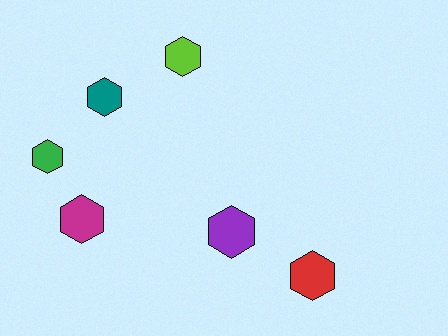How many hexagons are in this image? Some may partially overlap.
There are 6 hexagons.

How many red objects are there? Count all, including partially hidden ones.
There is 1 red object.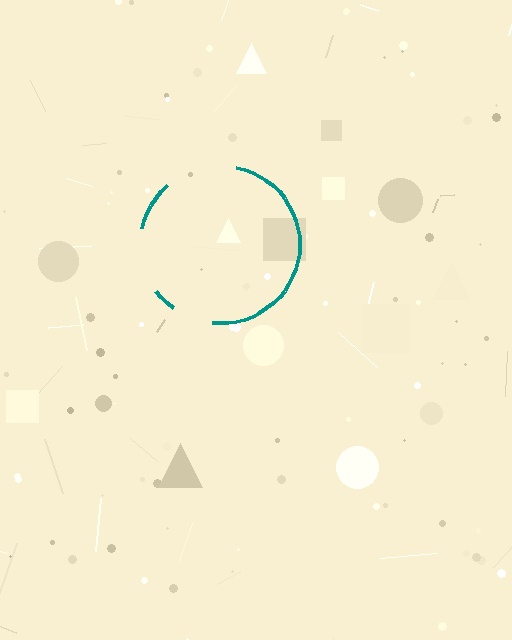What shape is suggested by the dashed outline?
The dashed outline suggests a circle.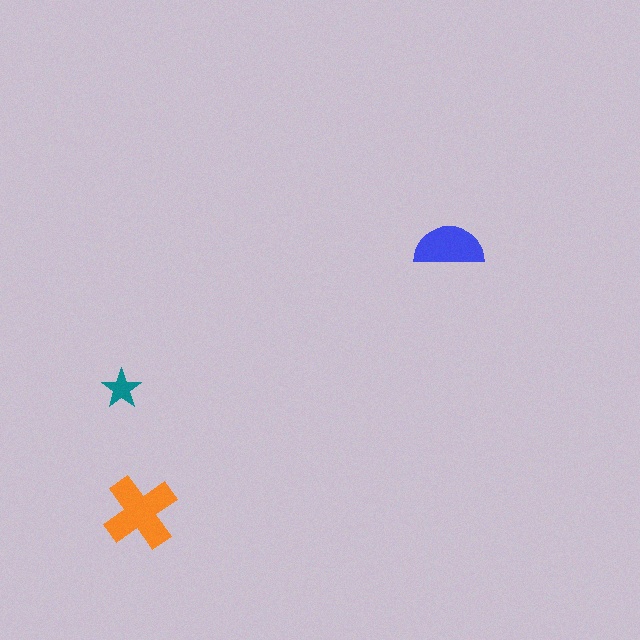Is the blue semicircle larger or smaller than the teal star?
Larger.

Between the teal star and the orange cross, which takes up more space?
The orange cross.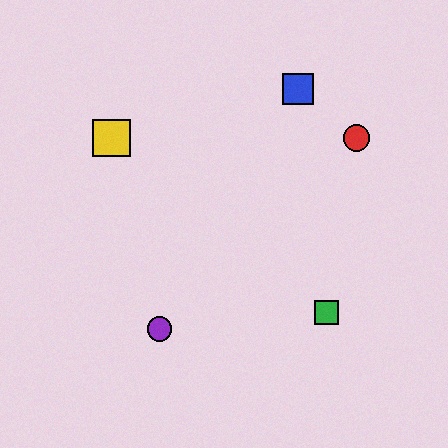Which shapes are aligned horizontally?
The red circle, the yellow square are aligned horizontally.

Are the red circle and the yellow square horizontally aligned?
Yes, both are at y≈138.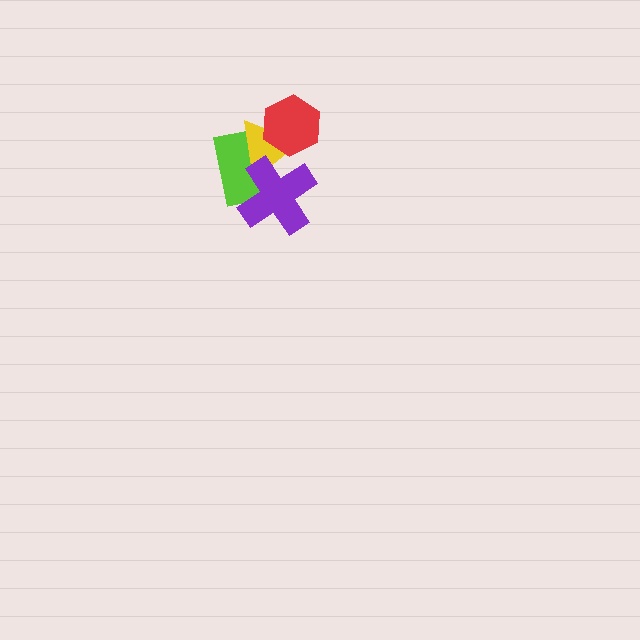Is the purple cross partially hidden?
No, no other shape covers it.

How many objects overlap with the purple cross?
2 objects overlap with the purple cross.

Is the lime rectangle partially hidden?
Yes, it is partially covered by another shape.